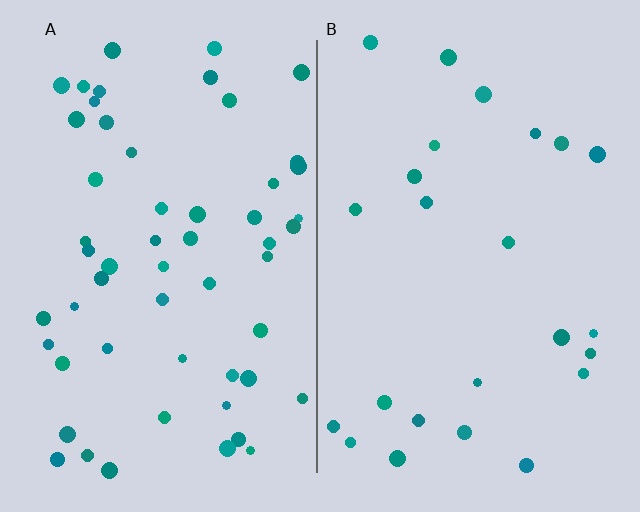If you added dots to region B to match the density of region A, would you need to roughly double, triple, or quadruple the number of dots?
Approximately double.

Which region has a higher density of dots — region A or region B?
A (the left).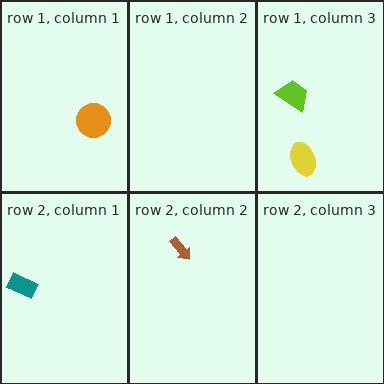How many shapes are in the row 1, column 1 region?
1.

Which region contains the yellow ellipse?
The row 1, column 3 region.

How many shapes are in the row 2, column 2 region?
1.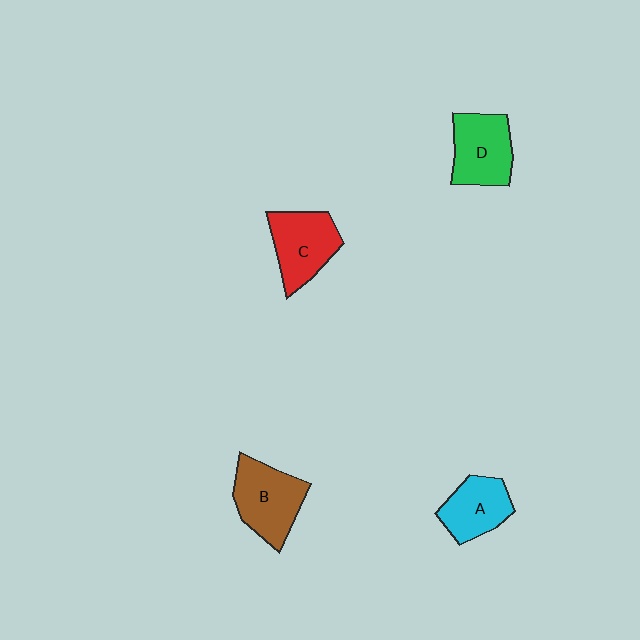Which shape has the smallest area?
Shape A (cyan).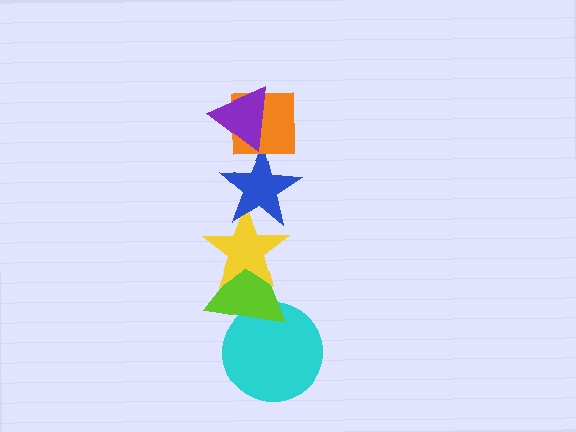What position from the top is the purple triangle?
The purple triangle is 1st from the top.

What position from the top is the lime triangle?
The lime triangle is 5th from the top.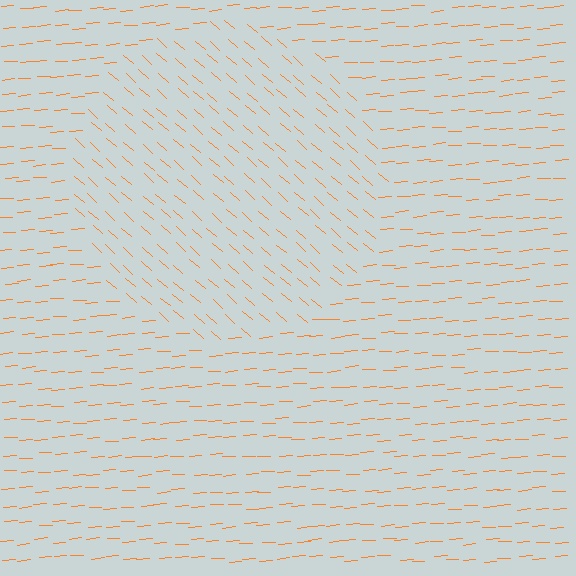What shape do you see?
I see a circle.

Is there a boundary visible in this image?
Yes, there is a texture boundary formed by a change in line orientation.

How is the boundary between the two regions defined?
The boundary is defined purely by a change in line orientation (approximately 45 degrees difference). All lines are the same color and thickness.